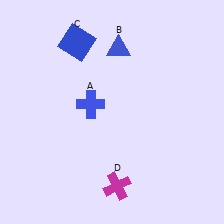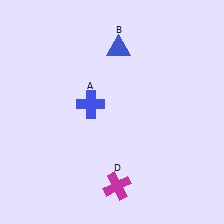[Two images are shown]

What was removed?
The blue square (C) was removed in Image 2.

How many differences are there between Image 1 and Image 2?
There is 1 difference between the two images.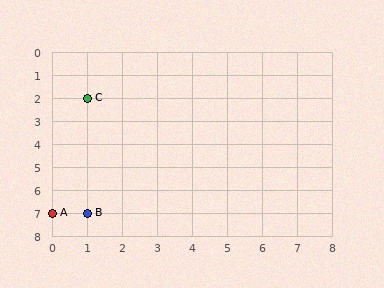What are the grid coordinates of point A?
Point A is at grid coordinates (0, 7).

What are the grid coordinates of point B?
Point B is at grid coordinates (1, 7).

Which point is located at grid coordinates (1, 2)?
Point C is at (1, 2).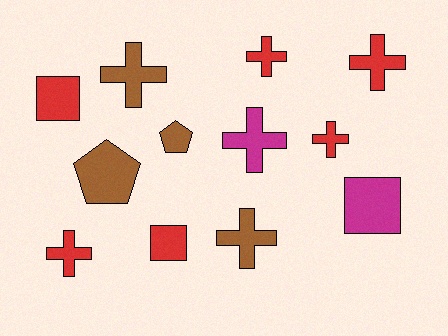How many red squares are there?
There are 2 red squares.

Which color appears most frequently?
Red, with 6 objects.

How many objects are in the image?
There are 12 objects.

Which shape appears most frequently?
Cross, with 7 objects.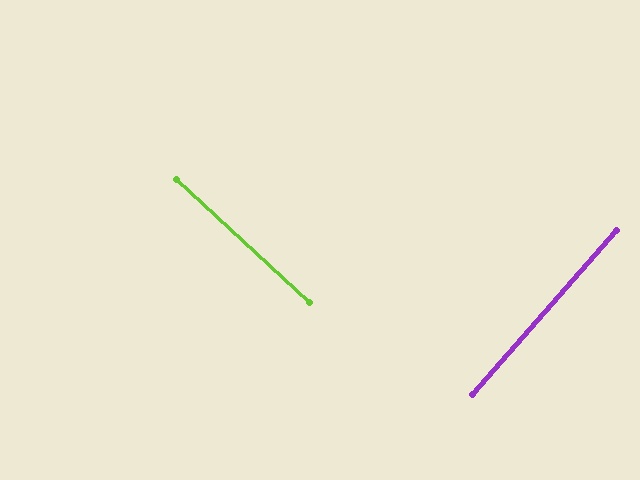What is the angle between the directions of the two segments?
Approximately 89 degrees.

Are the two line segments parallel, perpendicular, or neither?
Perpendicular — they meet at approximately 89°.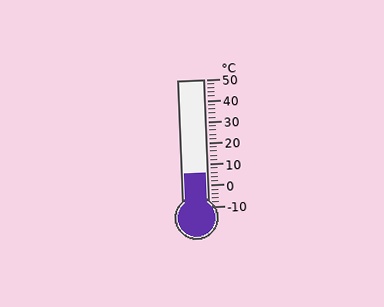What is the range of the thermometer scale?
The thermometer scale ranges from -10°C to 50°C.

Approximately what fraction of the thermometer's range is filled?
The thermometer is filled to approximately 25% of its range.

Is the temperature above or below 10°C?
The temperature is below 10°C.